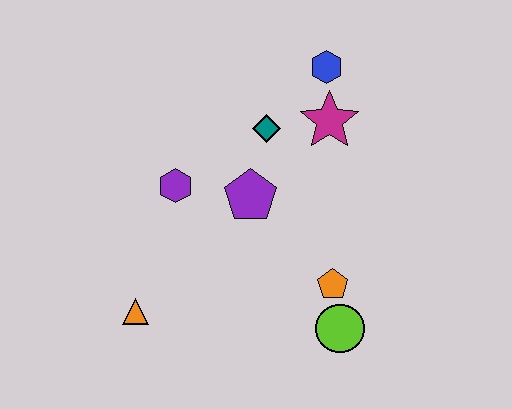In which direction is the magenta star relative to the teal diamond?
The magenta star is to the right of the teal diamond.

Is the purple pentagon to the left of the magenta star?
Yes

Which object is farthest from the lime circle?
The blue hexagon is farthest from the lime circle.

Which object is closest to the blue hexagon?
The magenta star is closest to the blue hexagon.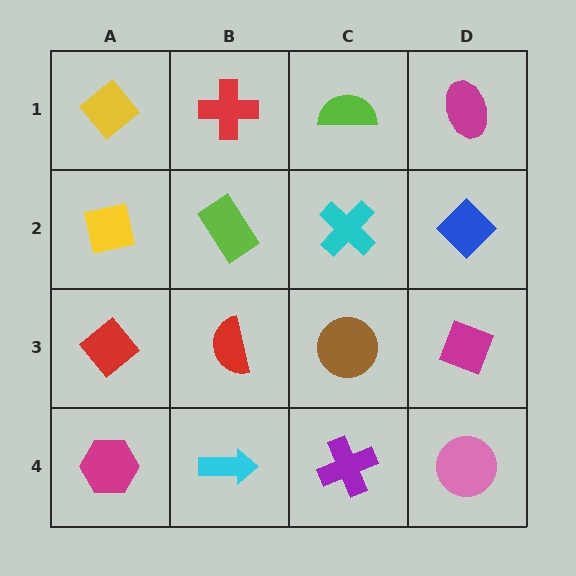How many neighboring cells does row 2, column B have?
4.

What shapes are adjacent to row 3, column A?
A yellow square (row 2, column A), a magenta hexagon (row 4, column A), a red semicircle (row 3, column B).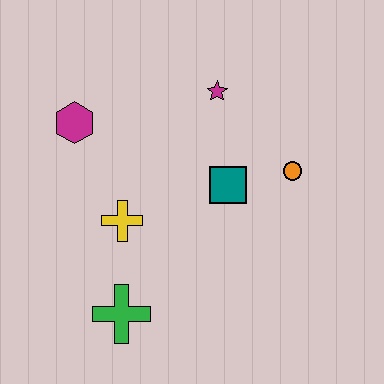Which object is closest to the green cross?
The yellow cross is closest to the green cross.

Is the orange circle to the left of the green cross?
No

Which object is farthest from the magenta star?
The green cross is farthest from the magenta star.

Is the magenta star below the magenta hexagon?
No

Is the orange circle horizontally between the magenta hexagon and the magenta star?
No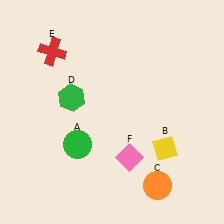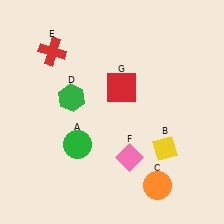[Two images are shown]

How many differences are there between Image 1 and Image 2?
There is 1 difference between the two images.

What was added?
A red square (G) was added in Image 2.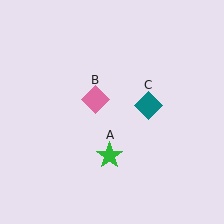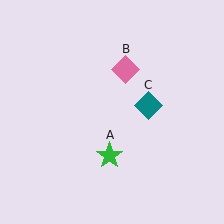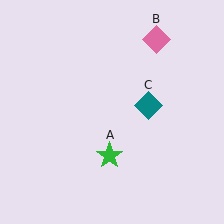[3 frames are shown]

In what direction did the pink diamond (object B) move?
The pink diamond (object B) moved up and to the right.